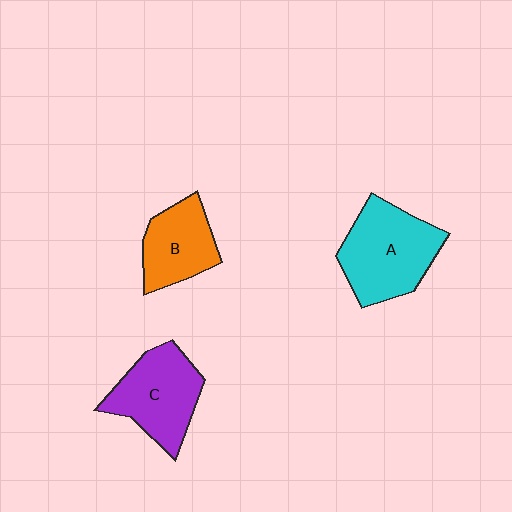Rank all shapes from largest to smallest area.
From largest to smallest: A (cyan), C (purple), B (orange).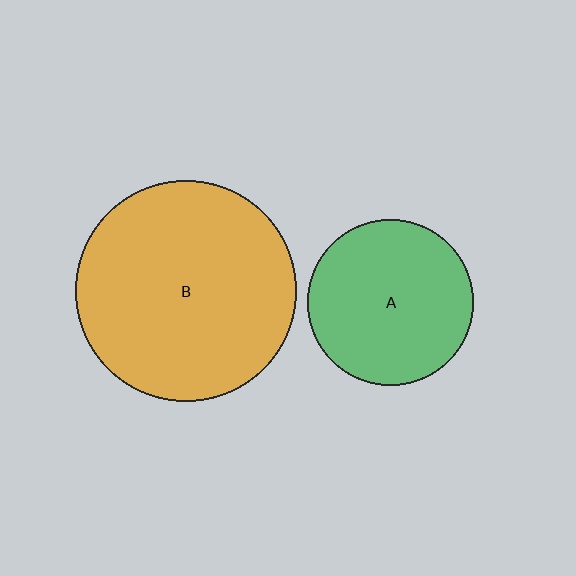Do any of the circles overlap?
No, none of the circles overlap.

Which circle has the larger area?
Circle B (orange).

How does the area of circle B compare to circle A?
Approximately 1.8 times.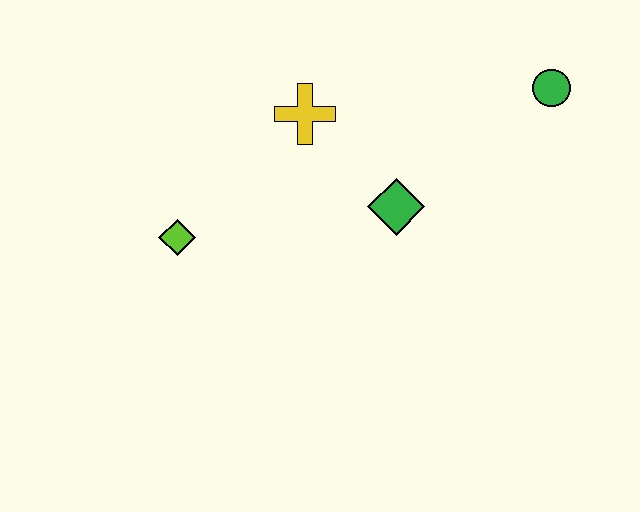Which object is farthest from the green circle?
The lime diamond is farthest from the green circle.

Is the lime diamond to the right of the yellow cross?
No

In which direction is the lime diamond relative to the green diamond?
The lime diamond is to the left of the green diamond.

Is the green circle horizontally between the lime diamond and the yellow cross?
No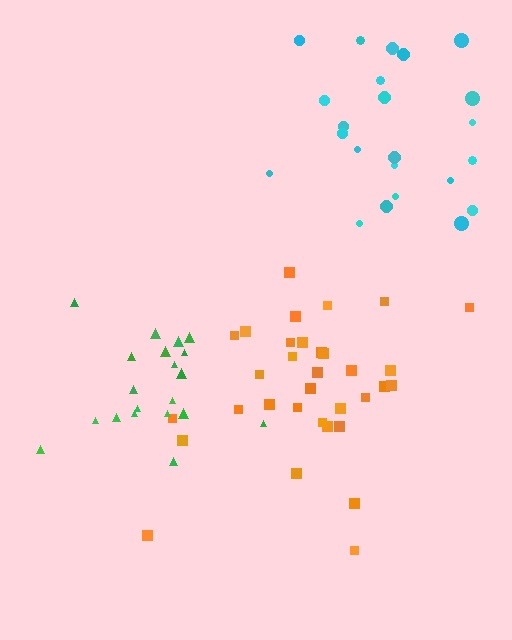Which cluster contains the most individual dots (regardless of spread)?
Orange (33).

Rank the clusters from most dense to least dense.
green, orange, cyan.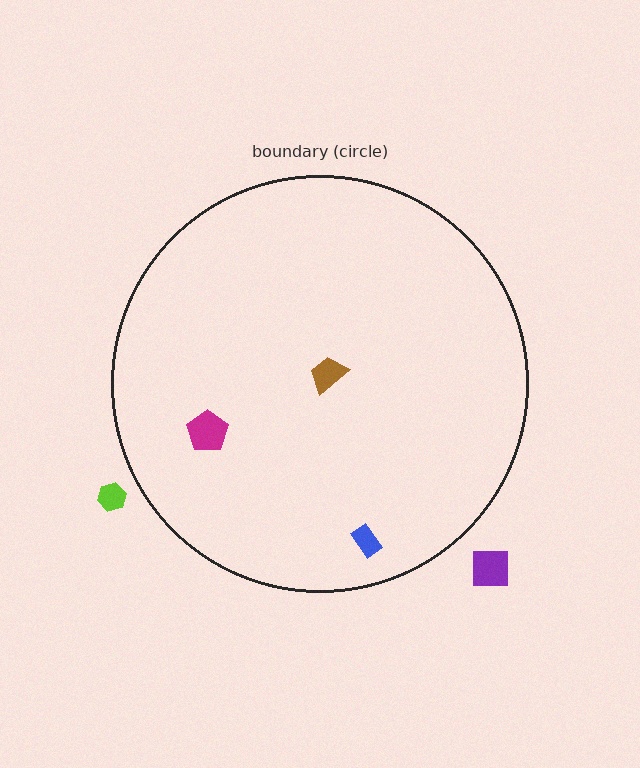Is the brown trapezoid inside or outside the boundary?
Inside.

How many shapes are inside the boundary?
3 inside, 2 outside.